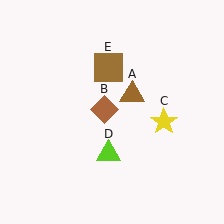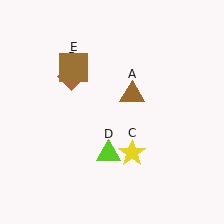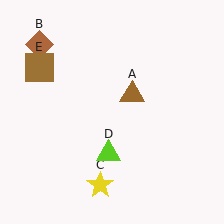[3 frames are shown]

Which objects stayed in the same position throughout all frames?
Brown triangle (object A) and lime triangle (object D) remained stationary.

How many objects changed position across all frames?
3 objects changed position: brown diamond (object B), yellow star (object C), brown square (object E).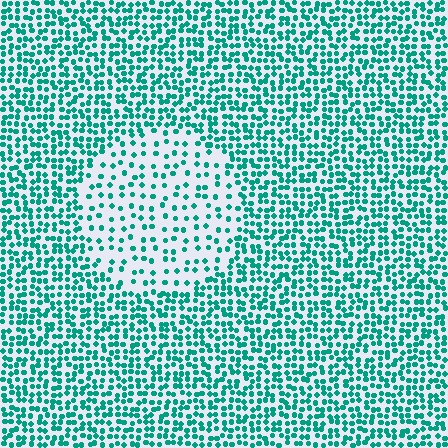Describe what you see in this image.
The image contains small teal elements arranged at two different densities. A circle-shaped region is visible where the elements are less densely packed than the surrounding area.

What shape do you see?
I see a circle.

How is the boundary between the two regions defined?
The boundary is defined by a change in element density (approximately 2.2x ratio). All elements are the same color, size, and shape.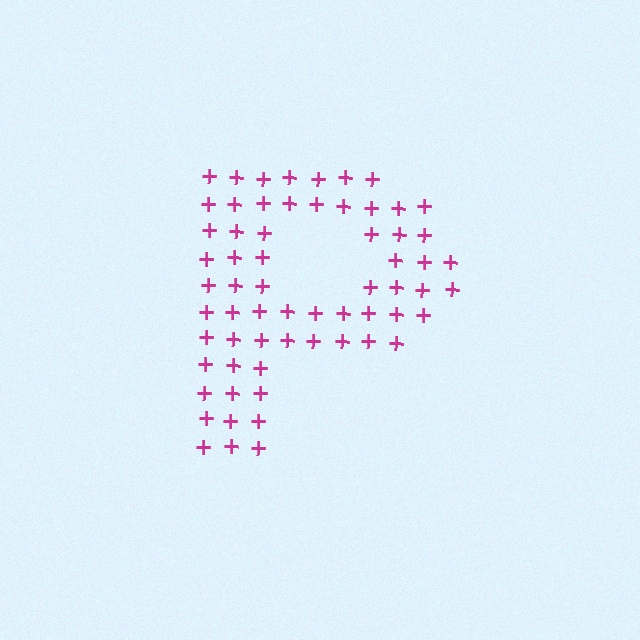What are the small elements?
The small elements are plus signs.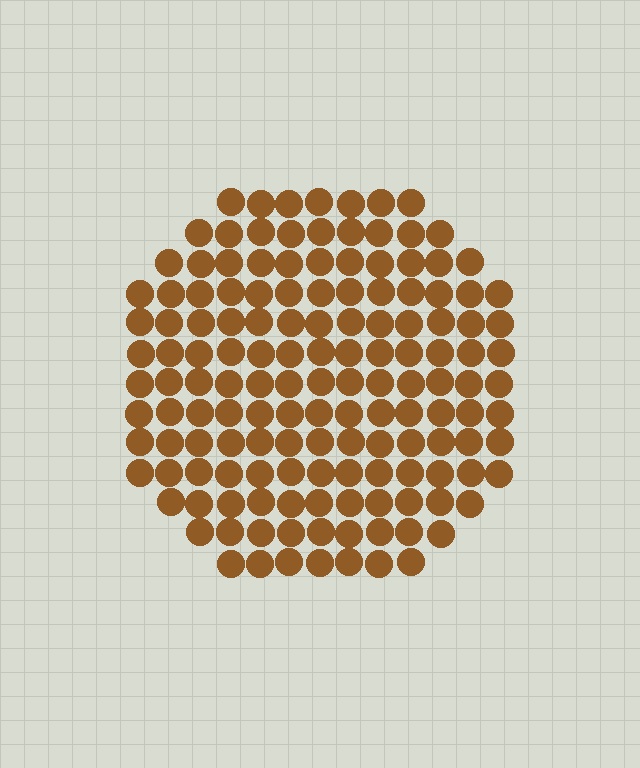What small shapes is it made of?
It is made of small circles.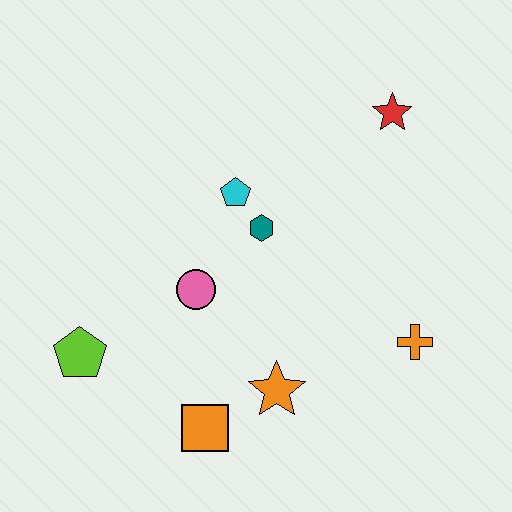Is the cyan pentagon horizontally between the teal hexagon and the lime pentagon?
Yes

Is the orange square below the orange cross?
Yes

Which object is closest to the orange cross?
The orange star is closest to the orange cross.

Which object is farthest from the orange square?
The red star is farthest from the orange square.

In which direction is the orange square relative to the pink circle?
The orange square is below the pink circle.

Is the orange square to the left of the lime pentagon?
No